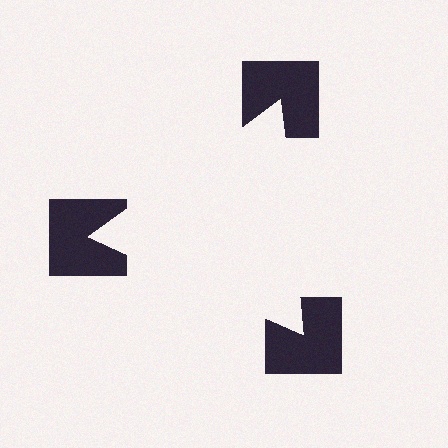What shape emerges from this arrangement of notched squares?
An illusory triangle — its edges are inferred from the aligned wedge cuts in the notched squares, not physically drawn.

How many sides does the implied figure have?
3 sides.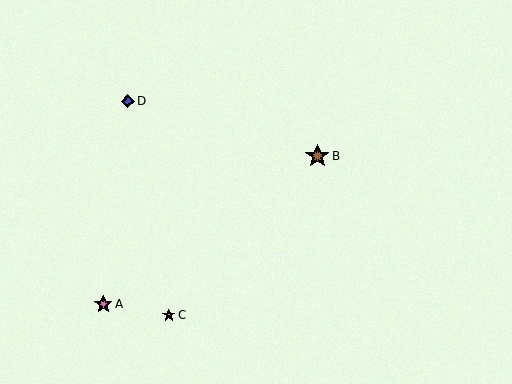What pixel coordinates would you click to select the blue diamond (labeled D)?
Click at (128, 101) to select the blue diamond D.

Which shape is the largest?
The brown star (labeled B) is the largest.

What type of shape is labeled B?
Shape B is a brown star.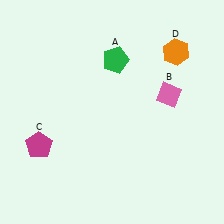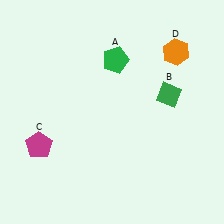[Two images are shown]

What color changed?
The diamond (B) changed from pink in Image 1 to green in Image 2.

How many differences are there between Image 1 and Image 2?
There is 1 difference between the two images.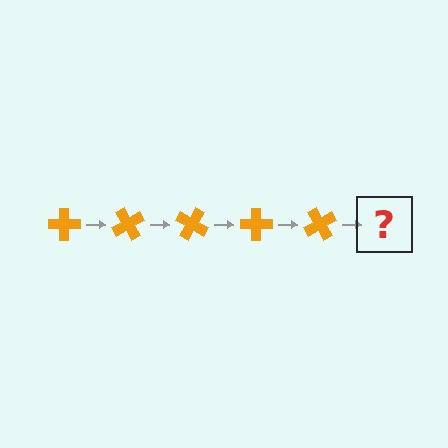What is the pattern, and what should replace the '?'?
The pattern is that the cross rotates 60 degrees each step. The '?' should be an orange cross rotated 300 degrees.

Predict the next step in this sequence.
The next step is an orange cross rotated 300 degrees.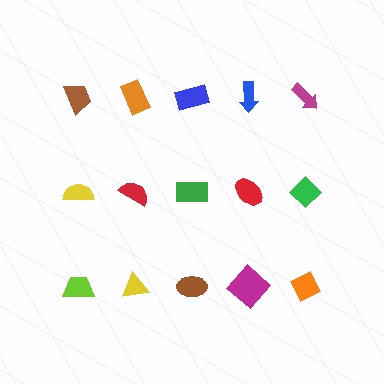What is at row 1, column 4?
A blue arrow.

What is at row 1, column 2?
An orange rectangle.